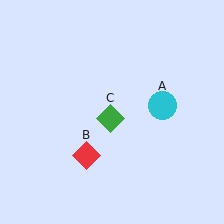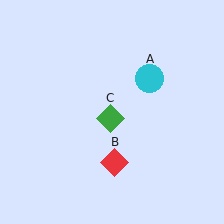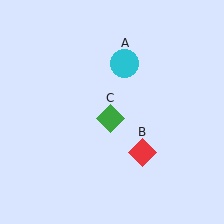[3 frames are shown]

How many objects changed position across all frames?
2 objects changed position: cyan circle (object A), red diamond (object B).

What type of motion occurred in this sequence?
The cyan circle (object A), red diamond (object B) rotated counterclockwise around the center of the scene.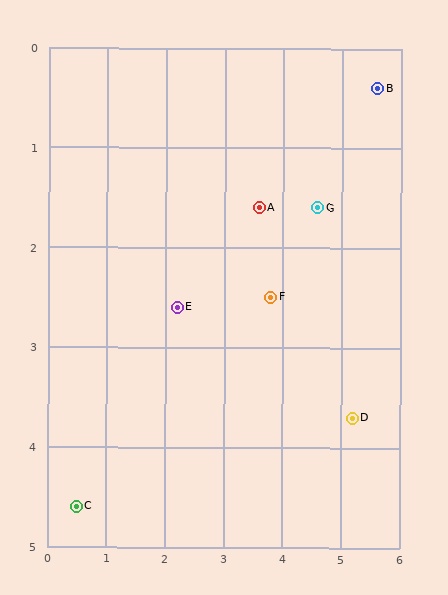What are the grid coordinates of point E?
Point E is at approximately (2.2, 2.6).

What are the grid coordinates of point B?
Point B is at approximately (5.6, 0.4).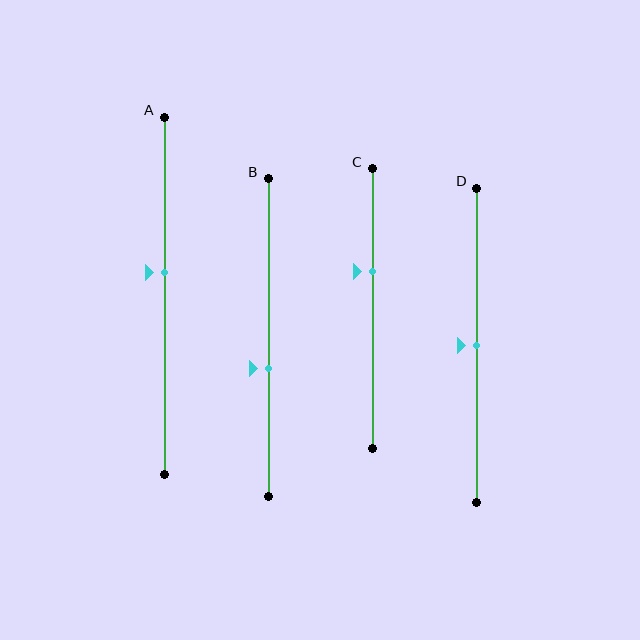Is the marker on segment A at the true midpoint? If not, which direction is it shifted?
No, the marker on segment A is shifted upward by about 7% of the segment length.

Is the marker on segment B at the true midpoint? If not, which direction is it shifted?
No, the marker on segment B is shifted downward by about 10% of the segment length.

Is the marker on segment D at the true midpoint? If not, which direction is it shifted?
Yes, the marker on segment D is at the true midpoint.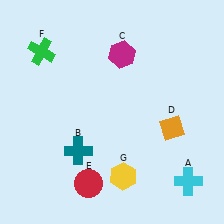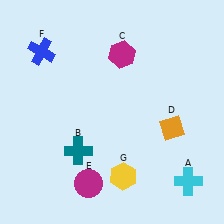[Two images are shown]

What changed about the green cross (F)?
In Image 1, F is green. In Image 2, it changed to blue.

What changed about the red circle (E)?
In Image 1, E is red. In Image 2, it changed to magenta.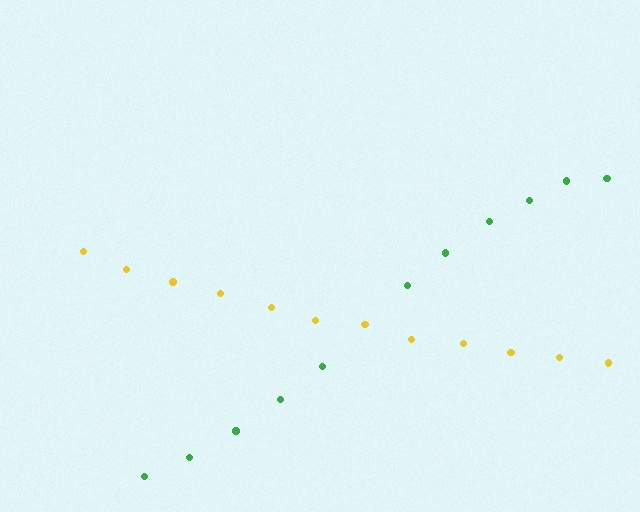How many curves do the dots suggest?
There are 2 distinct paths.